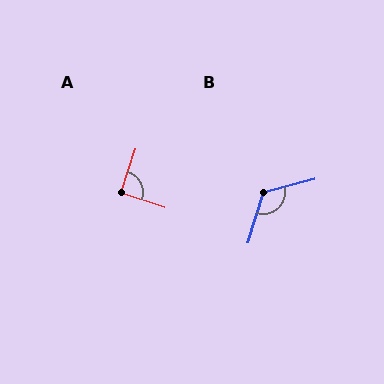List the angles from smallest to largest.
A (90°), B (122°).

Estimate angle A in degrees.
Approximately 90 degrees.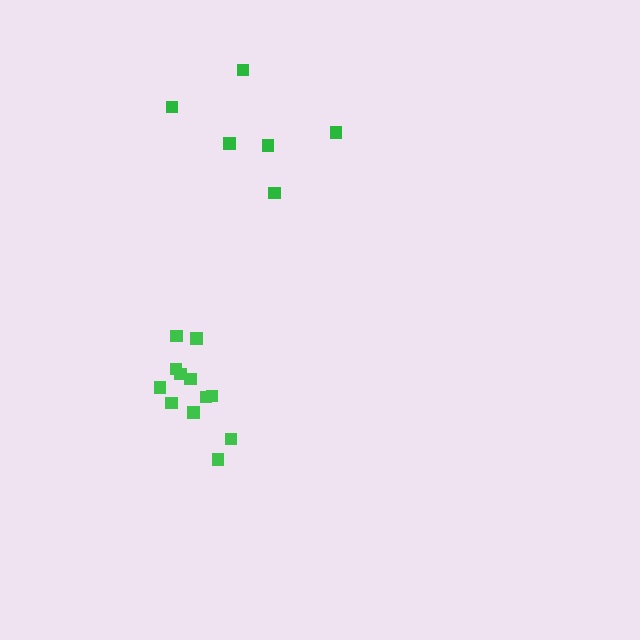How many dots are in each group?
Group 1: 6 dots, Group 2: 12 dots (18 total).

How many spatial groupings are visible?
There are 2 spatial groupings.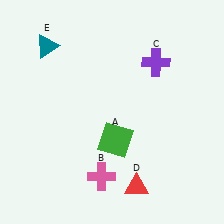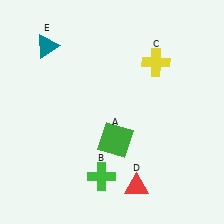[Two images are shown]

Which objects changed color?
B changed from pink to green. C changed from purple to yellow.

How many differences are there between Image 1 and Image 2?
There are 2 differences between the two images.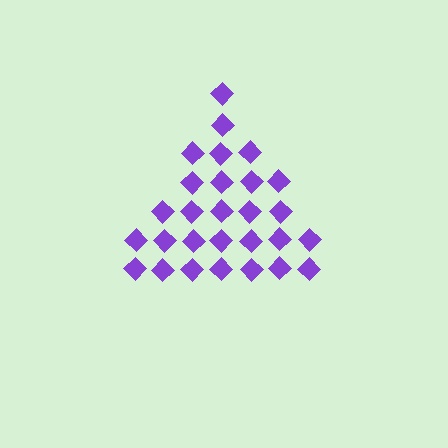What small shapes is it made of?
It is made of small diamonds.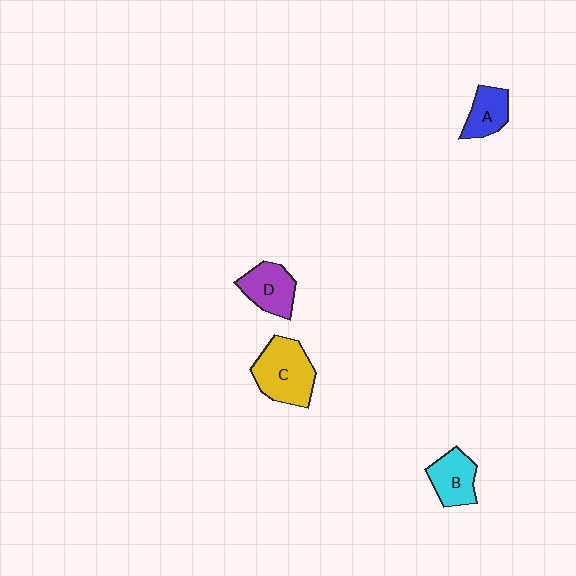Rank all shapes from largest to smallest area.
From largest to smallest: C (yellow), D (purple), B (cyan), A (blue).